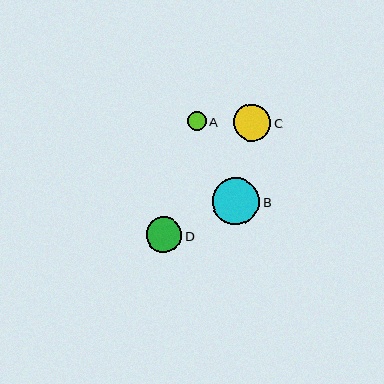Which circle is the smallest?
Circle A is the smallest with a size of approximately 19 pixels.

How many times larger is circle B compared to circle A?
Circle B is approximately 2.5 times the size of circle A.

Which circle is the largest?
Circle B is the largest with a size of approximately 47 pixels.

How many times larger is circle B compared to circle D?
Circle B is approximately 1.3 times the size of circle D.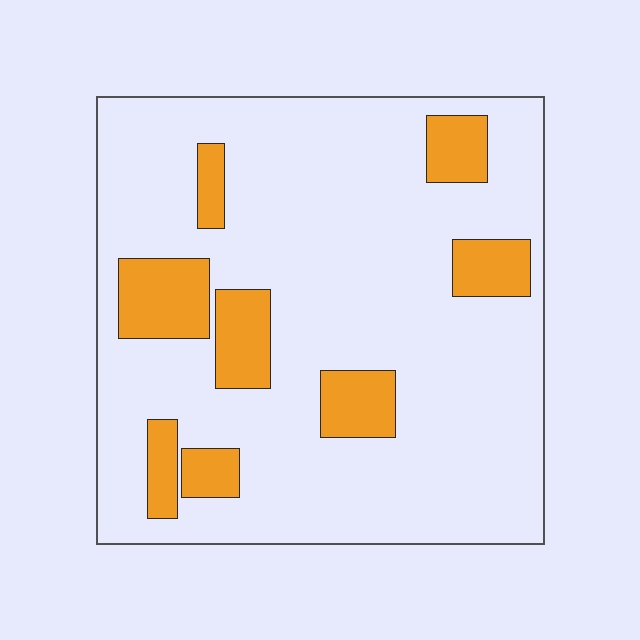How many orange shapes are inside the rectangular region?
8.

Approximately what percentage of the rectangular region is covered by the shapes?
Approximately 20%.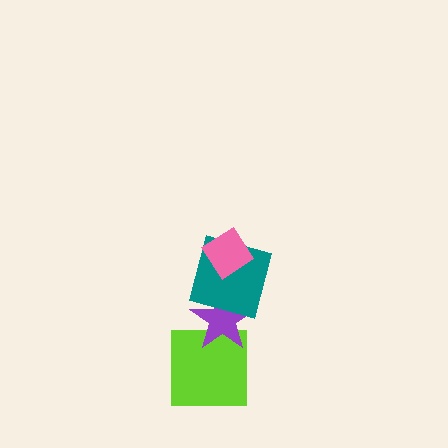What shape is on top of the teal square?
The pink diamond is on top of the teal square.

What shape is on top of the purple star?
The teal square is on top of the purple star.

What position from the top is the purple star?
The purple star is 3rd from the top.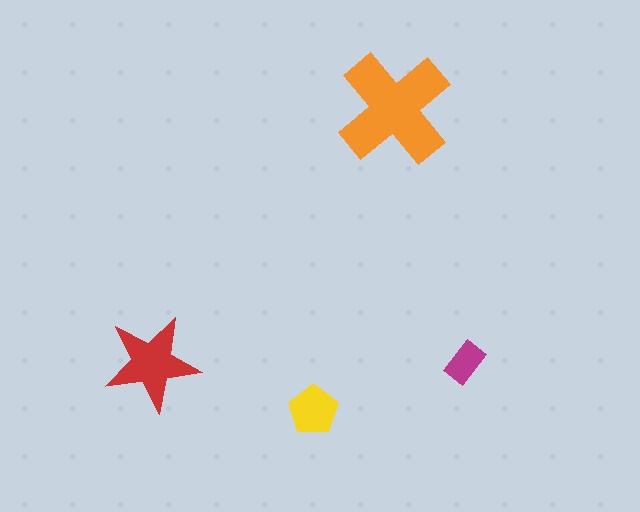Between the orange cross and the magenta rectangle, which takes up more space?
The orange cross.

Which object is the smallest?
The magenta rectangle.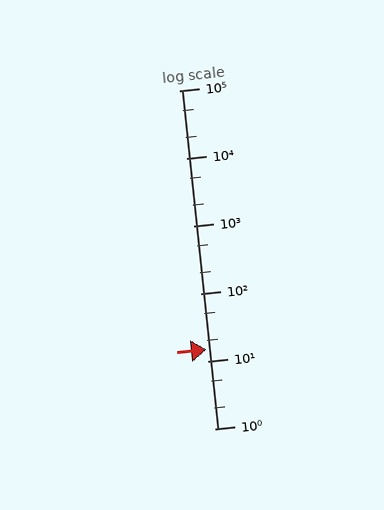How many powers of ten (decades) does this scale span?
The scale spans 5 decades, from 1 to 100000.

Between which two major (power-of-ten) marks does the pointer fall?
The pointer is between 10 and 100.